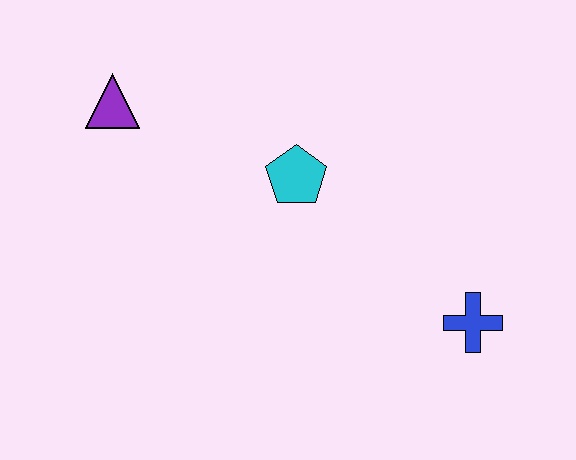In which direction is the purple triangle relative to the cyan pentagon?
The purple triangle is to the left of the cyan pentagon.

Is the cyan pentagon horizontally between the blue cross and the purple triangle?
Yes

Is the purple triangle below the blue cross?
No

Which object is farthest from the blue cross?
The purple triangle is farthest from the blue cross.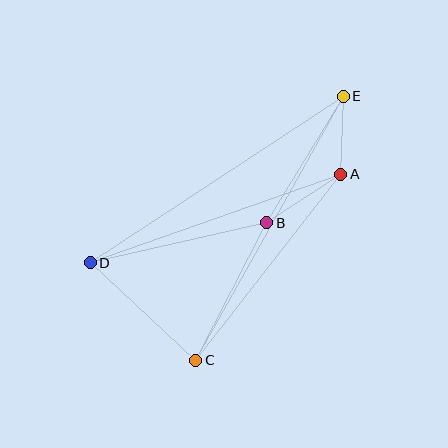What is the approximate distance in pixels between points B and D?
The distance between B and D is approximately 181 pixels.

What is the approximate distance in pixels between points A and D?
The distance between A and D is approximately 266 pixels.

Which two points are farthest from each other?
Points D and E are farthest from each other.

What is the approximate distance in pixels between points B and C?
The distance between B and C is approximately 154 pixels.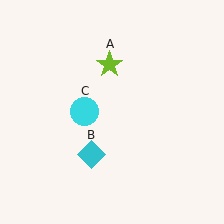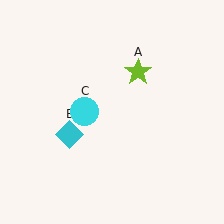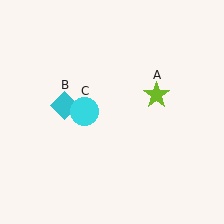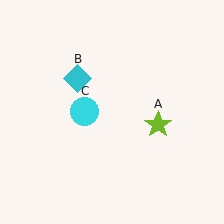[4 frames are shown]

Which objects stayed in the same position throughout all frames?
Cyan circle (object C) remained stationary.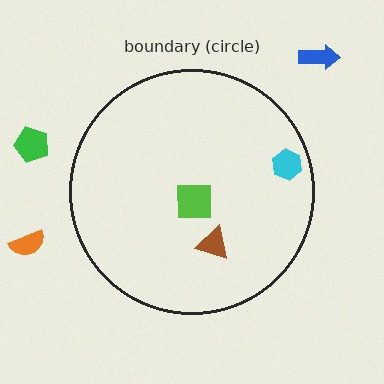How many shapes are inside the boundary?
3 inside, 3 outside.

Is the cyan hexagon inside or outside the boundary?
Inside.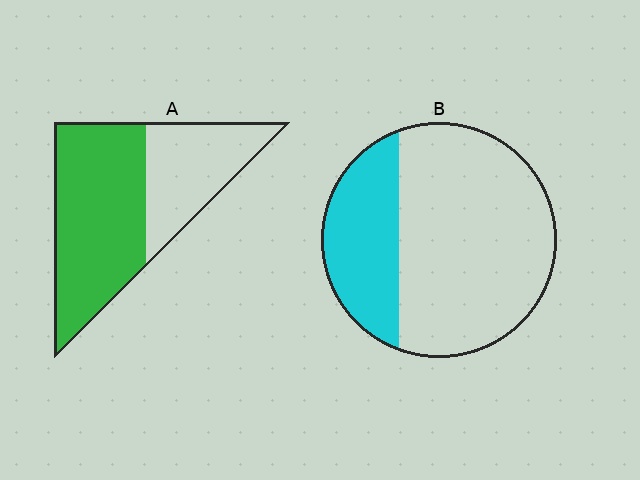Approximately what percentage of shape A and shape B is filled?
A is approximately 65% and B is approximately 30%.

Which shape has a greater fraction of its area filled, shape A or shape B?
Shape A.